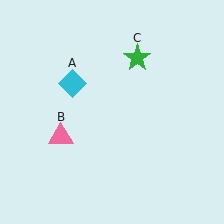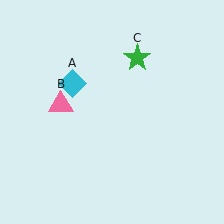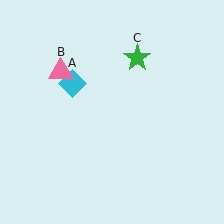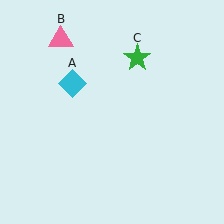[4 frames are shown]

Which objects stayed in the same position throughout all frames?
Cyan diamond (object A) and green star (object C) remained stationary.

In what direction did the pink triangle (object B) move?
The pink triangle (object B) moved up.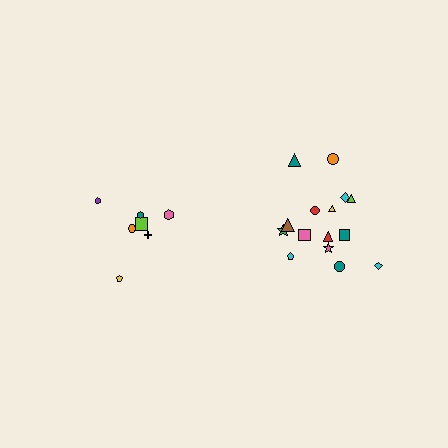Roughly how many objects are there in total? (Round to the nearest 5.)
Roughly 20 objects in total.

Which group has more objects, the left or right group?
The right group.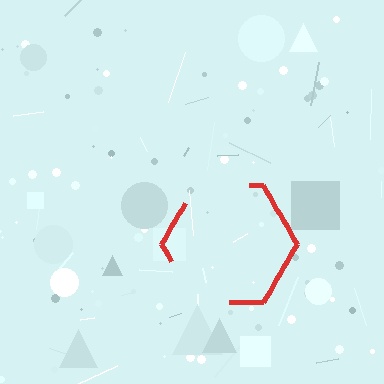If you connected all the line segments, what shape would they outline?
They would outline a hexagon.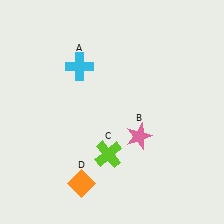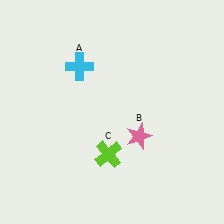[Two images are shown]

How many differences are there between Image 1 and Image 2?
There is 1 difference between the two images.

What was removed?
The orange diamond (D) was removed in Image 2.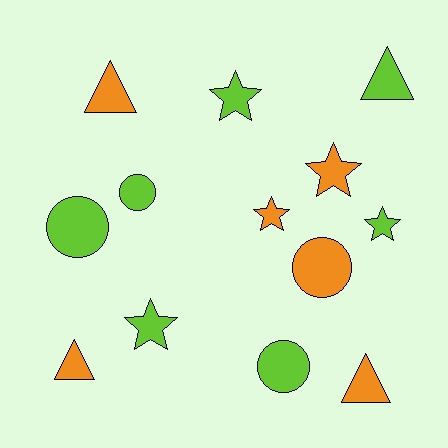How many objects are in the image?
There are 13 objects.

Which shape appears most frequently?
Star, with 5 objects.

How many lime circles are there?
There are 3 lime circles.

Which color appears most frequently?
Lime, with 7 objects.